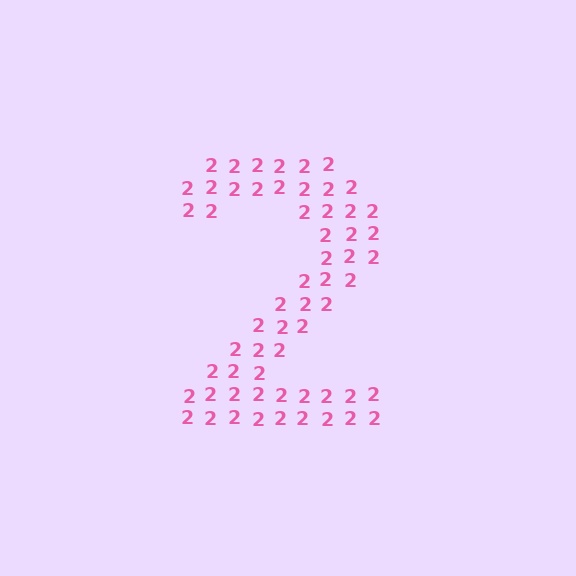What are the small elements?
The small elements are digit 2's.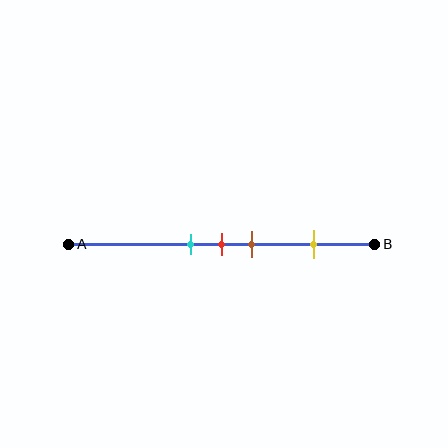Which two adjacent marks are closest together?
The cyan and red marks are the closest adjacent pair.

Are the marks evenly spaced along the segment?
No, the marks are not evenly spaced.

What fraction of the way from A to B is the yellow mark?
The yellow mark is approximately 80% (0.8) of the way from A to B.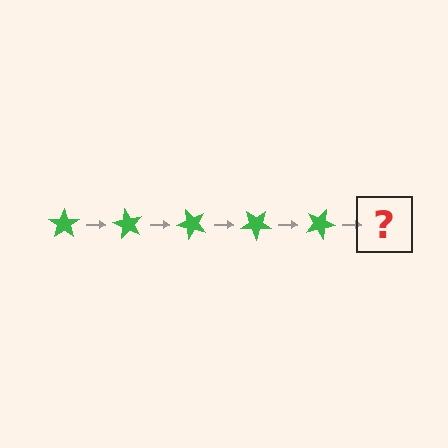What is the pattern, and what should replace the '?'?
The pattern is that the star rotates 60 degrees each step. The '?' should be a green star rotated 300 degrees.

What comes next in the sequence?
The next element should be a green star rotated 300 degrees.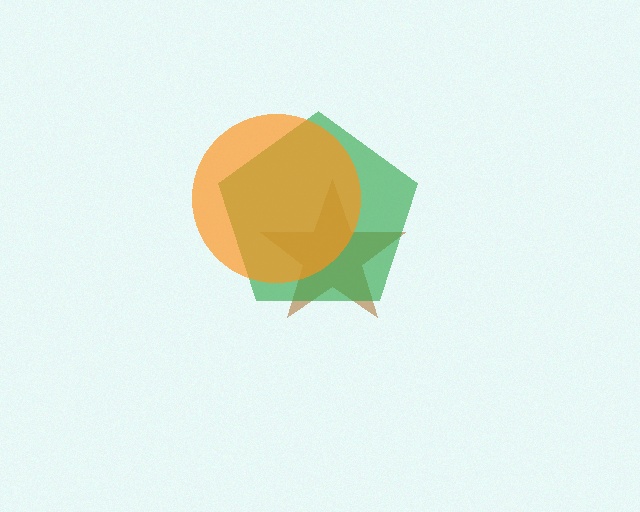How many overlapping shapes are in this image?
There are 3 overlapping shapes in the image.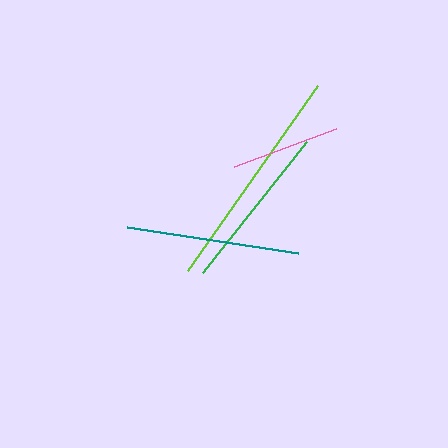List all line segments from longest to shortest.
From longest to shortest: lime, teal, green, pink.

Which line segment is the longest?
The lime line is the longest at approximately 226 pixels.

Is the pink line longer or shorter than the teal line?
The teal line is longer than the pink line.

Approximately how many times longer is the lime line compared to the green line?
The lime line is approximately 1.4 times the length of the green line.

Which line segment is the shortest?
The pink line is the shortest at approximately 108 pixels.